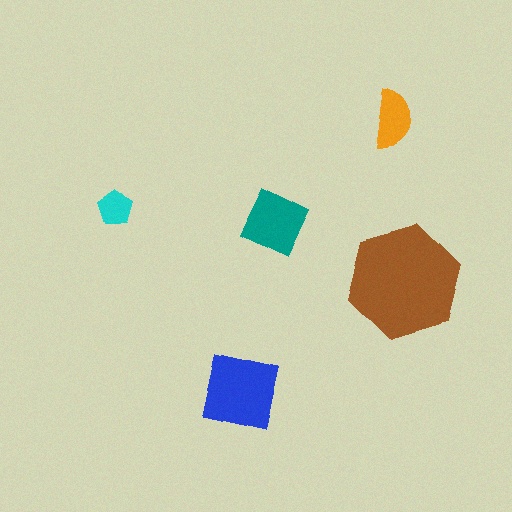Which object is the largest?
The brown hexagon.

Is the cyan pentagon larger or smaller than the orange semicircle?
Smaller.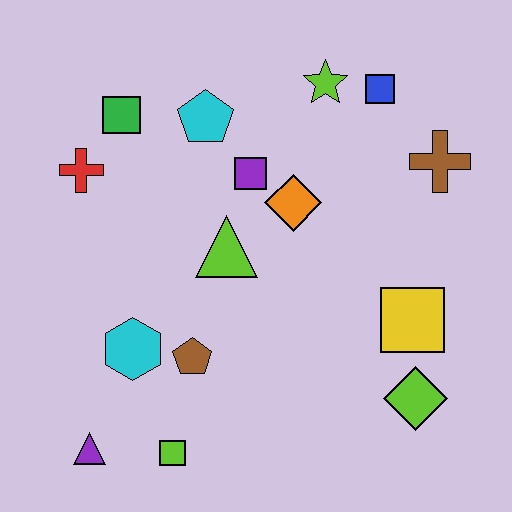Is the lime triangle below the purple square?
Yes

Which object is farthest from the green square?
The lime diamond is farthest from the green square.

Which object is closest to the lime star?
The blue square is closest to the lime star.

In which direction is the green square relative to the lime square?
The green square is above the lime square.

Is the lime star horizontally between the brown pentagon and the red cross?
No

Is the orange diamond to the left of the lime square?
No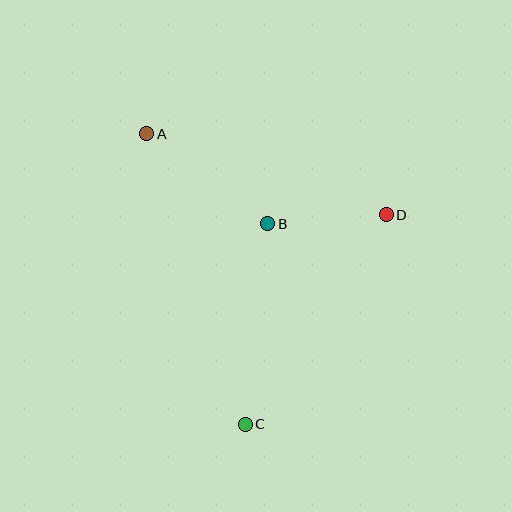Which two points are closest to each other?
Points B and D are closest to each other.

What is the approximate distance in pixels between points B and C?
The distance between B and C is approximately 202 pixels.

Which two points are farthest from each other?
Points A and C are farthest from each other.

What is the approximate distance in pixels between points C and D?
The distance between C and D is approximately 253 pixels.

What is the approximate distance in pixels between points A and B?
The distance between A and B is approximately 151 pixels.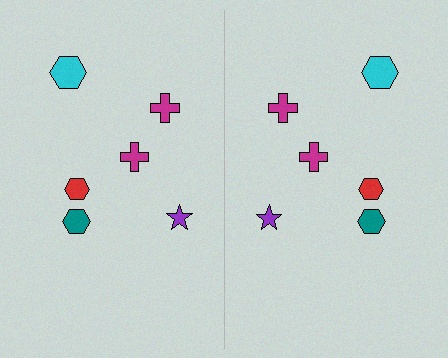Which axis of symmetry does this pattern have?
The pattern has a vertical axis of symmetry running through the center of the image.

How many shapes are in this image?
There are 12 shapes in this image.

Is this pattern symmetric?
Yes, this pattern has bilateral (reflection) symmetry.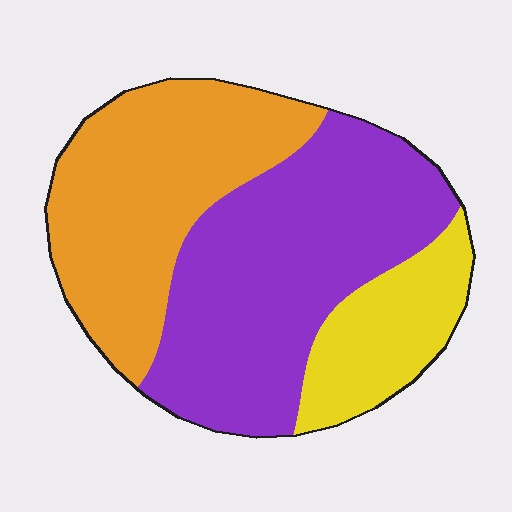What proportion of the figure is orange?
Orange takes up about three eighths (3/8) of the figure.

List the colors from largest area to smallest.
From largest to smallest: purple, orange, yellow.